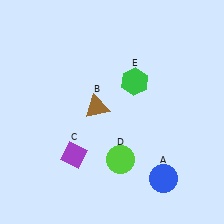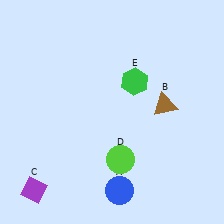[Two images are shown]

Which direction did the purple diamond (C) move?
The purple diamond (C) moved left.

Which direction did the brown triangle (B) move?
The brown triangle (B) moved right.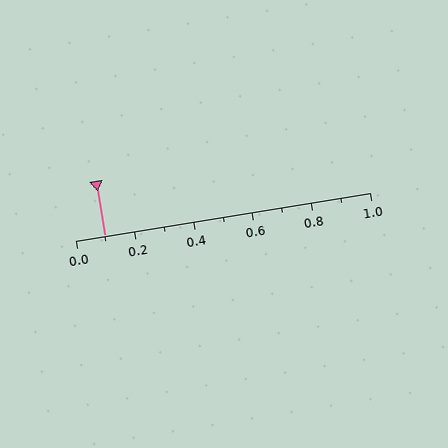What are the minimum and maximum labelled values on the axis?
The axis runs from 0.0 to 1.0.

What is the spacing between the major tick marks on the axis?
The major ticks are spaced 0.2 apart.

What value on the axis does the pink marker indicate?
The marker indicates approximately 0.1.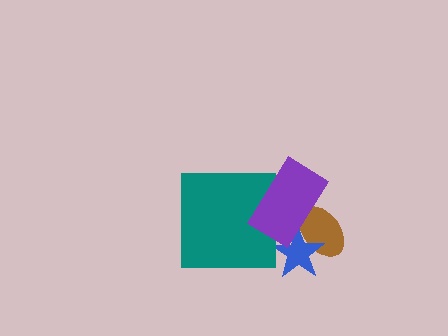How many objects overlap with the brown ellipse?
2 objects overlap with the brown ellipse.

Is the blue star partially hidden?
Yes, it is partially covered by another shape.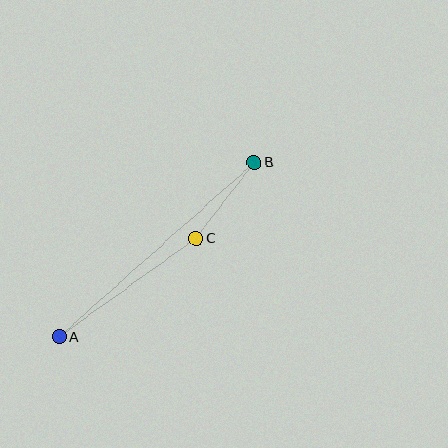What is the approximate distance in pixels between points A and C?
The distance between A and C is approximately 169 pixels.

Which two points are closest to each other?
Points B and C are closest to each other.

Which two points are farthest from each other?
Points A and B are farthest from each other.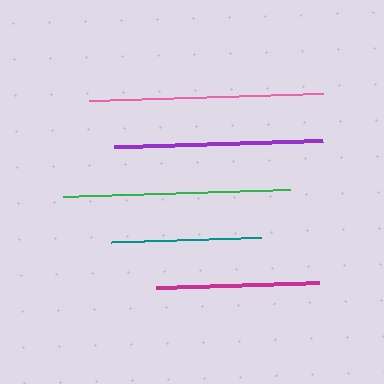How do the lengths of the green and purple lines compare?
The green and purple lines are approximately the same length.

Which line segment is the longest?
The pink line is the longest at approximately 234 pixels.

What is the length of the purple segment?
The purple segment is approximately 210 pixels long.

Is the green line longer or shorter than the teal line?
The green line is longer than the teal line.